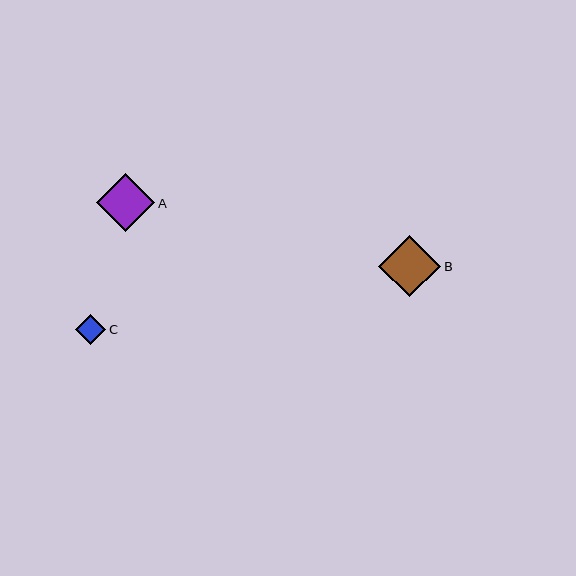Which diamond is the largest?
Diamond B is the largest with a size of approximately 62 pixels.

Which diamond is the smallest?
Diamond C is the smallest with a size of approximately 30 pixels.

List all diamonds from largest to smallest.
From largest to smallest: B, A, C.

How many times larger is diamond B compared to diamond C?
Diamond B is approximately 2.1 times the size of diamond C.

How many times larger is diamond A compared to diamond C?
Diamond A is approximately 1.9 times the size of diamond C.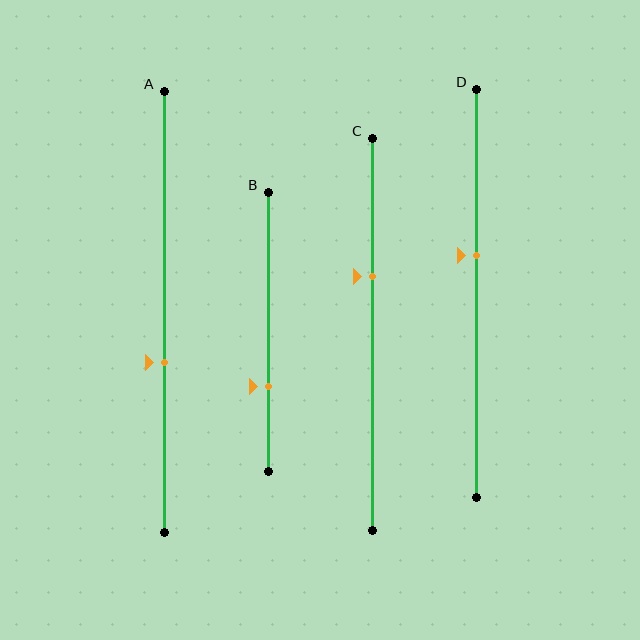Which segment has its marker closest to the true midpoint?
Segment D has its marker closest to the true midpoint.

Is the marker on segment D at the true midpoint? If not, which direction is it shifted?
No, the marker on segment D is shifted upward by about 9% of the segment length.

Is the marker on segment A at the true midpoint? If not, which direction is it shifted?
No, the marker on segment A is shifted downward by about 12% of the segment length.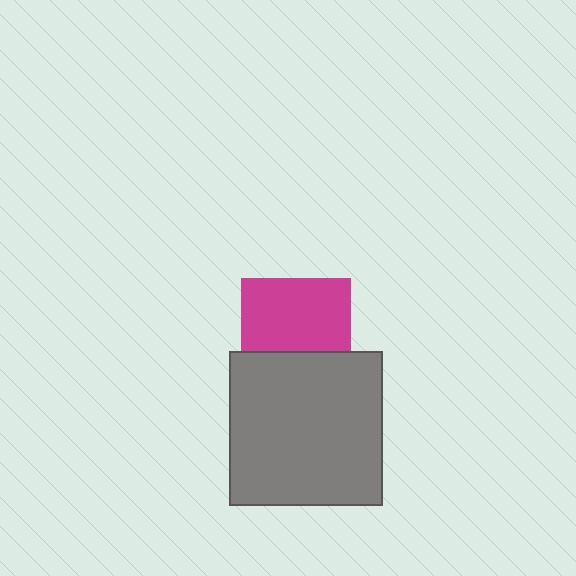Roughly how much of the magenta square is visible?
Most of it is visible (roughly 67%).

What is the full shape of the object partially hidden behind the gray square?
The partially hidden object is a magenta square.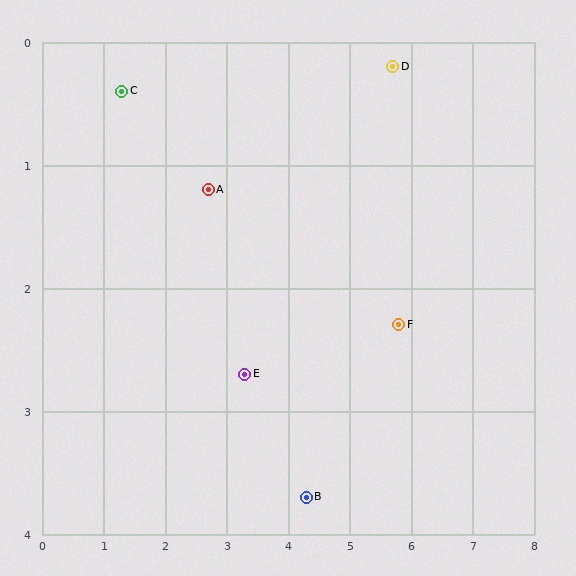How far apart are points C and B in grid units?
Points C and B are about 4.5 grid units apart.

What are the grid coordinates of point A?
Point A is at approximately (2.7, 1.2).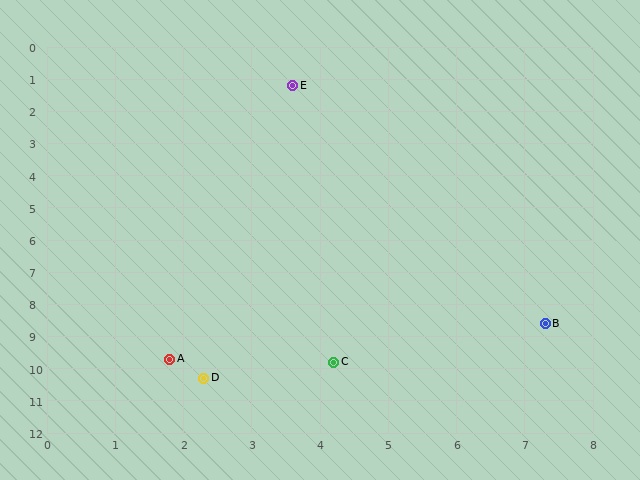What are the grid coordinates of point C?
Point C is at approximately (4.2, 9.8).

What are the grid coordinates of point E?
Point E is at approximately (3.6, 1.2).